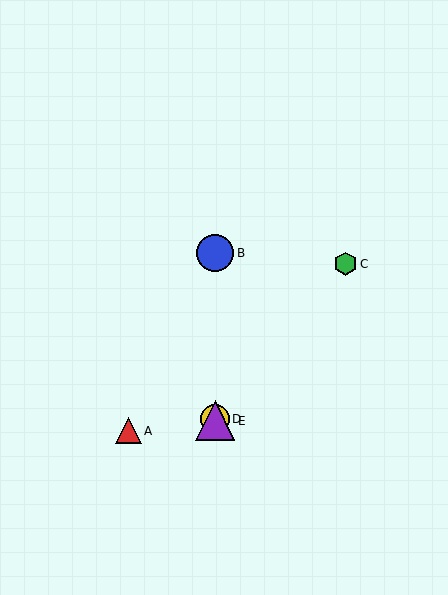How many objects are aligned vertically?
3 objects (B, D, E) are aligned vertically.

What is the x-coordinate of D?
Object D is at x≈215.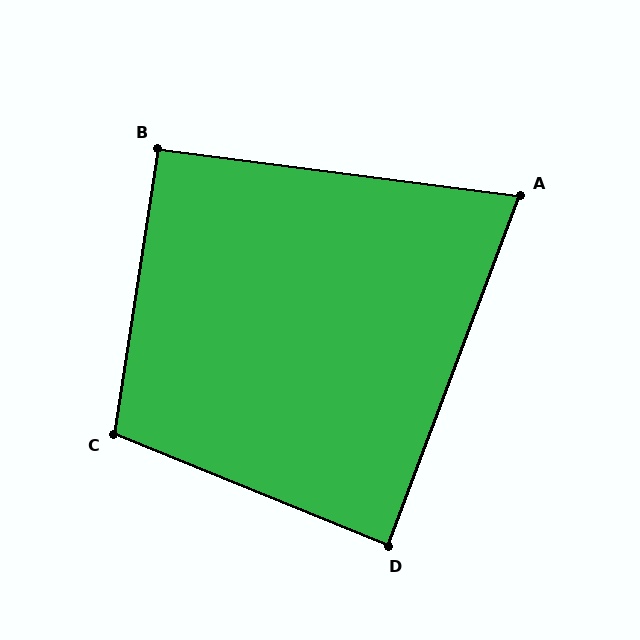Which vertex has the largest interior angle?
C, at approximately 103 degrees.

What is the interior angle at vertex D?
Approximately 89 degrees (approximately right).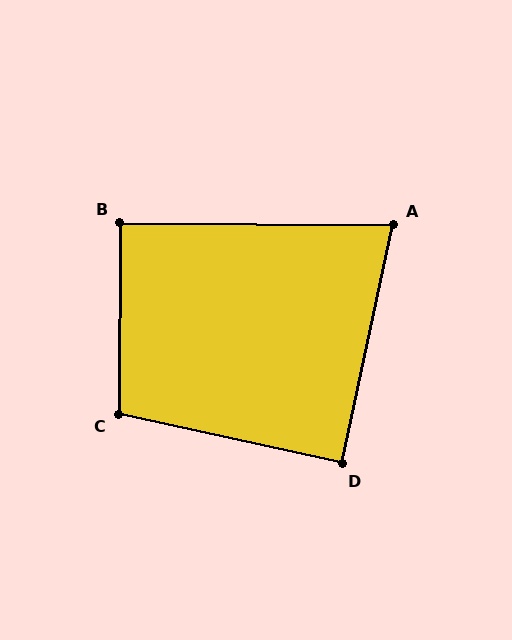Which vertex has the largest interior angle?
C, at approximately 102 degrees.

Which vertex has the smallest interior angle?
A, at approximately 78 degrees.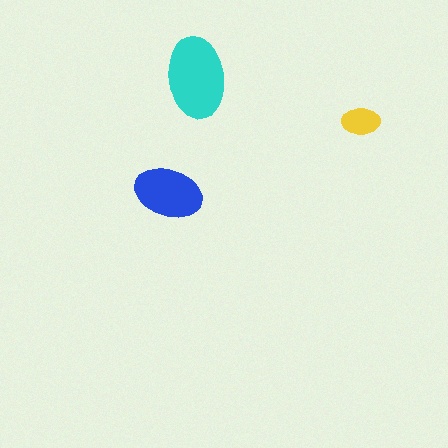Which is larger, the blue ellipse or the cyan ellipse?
The cyan one.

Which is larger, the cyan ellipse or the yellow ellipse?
The cyan one.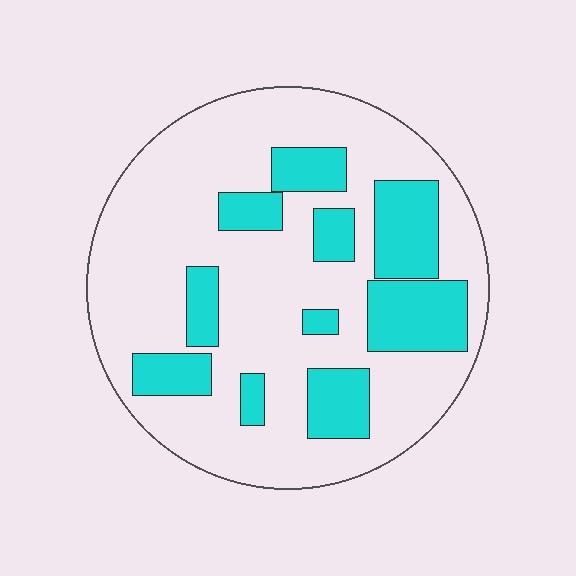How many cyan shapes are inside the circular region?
10.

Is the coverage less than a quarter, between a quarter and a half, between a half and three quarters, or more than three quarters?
Between a quarter and a half.